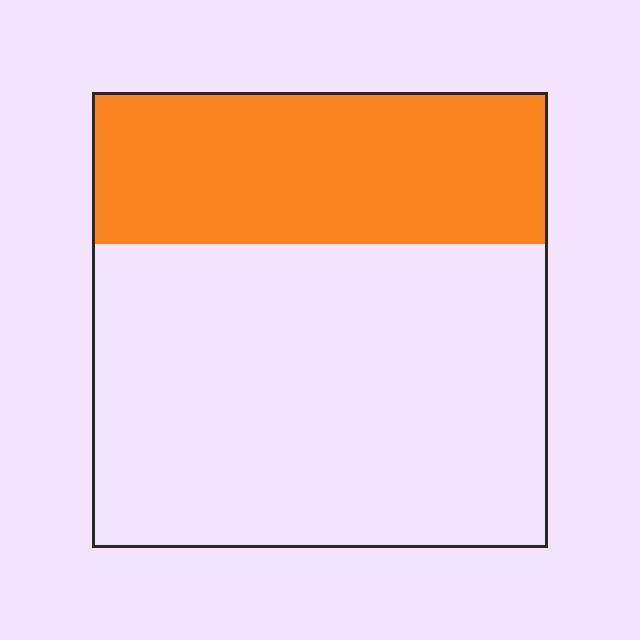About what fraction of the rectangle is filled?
About one third (1/3).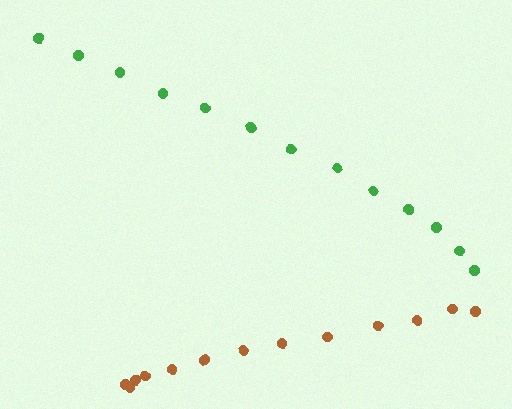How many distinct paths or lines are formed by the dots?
There are 2 distinct paths.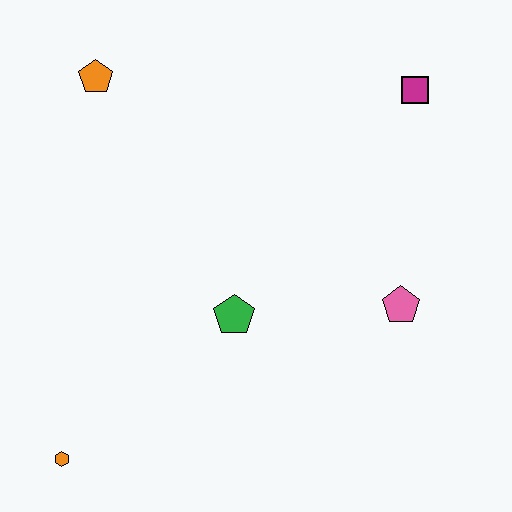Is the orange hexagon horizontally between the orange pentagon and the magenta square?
No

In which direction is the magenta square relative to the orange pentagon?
The magenta square is to the right of the orange pentagon.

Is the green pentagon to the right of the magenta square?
No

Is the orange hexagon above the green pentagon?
No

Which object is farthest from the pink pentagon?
The orange pentagon is farthest from the pink pentagon.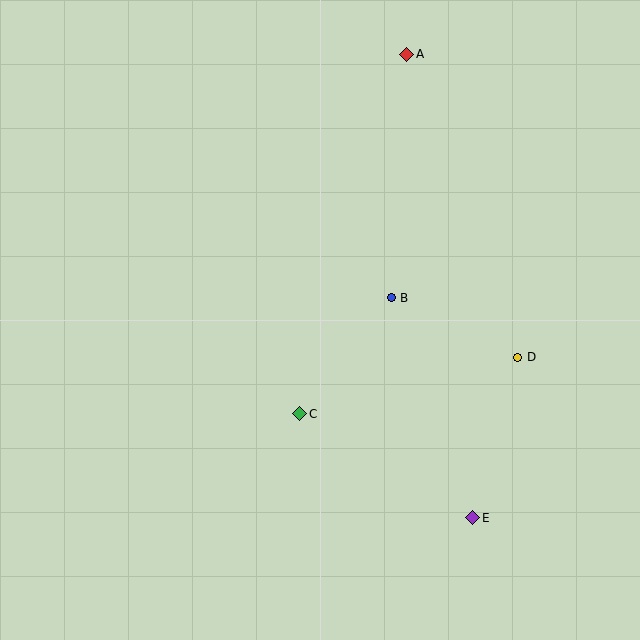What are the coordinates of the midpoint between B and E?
The midpoint between B and E is at (432, 408).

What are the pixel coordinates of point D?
Point D is at (518, 357).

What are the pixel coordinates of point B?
Point B is at (391, 298).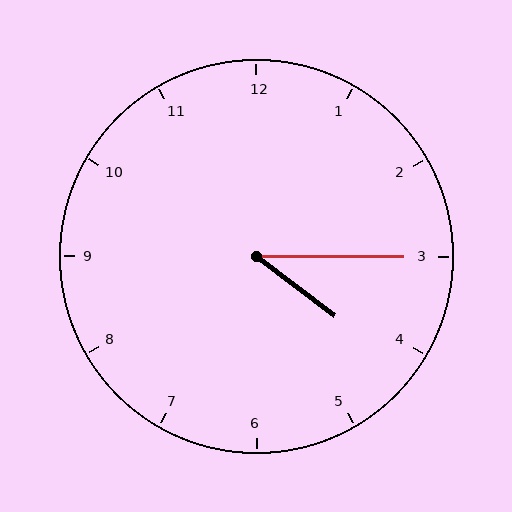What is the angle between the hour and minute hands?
Approximately 38 degrees.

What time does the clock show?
4:15.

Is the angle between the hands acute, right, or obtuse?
It is acute.